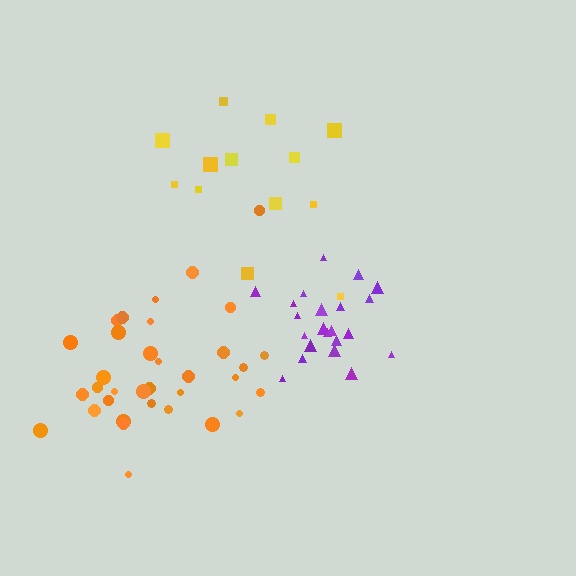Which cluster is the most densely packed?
Purple.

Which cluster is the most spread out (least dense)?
Yellow.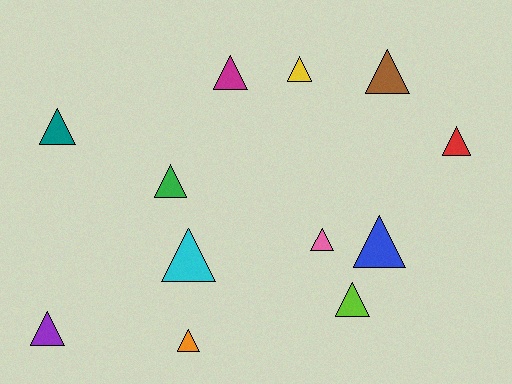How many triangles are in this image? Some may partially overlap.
There are 12 triangles.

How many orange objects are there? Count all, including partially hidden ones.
There is 1 orange object.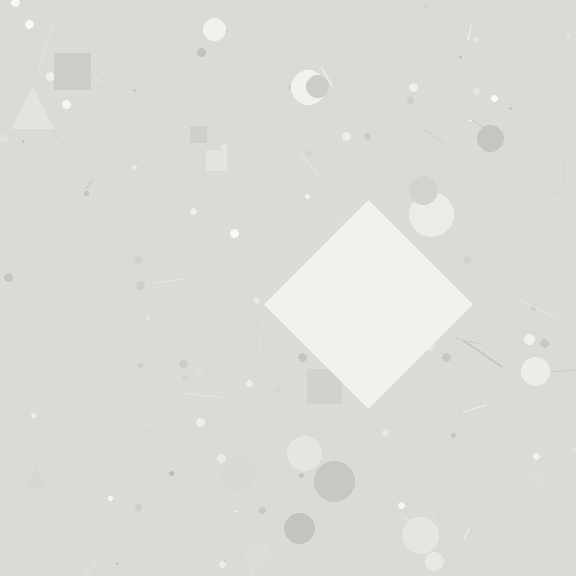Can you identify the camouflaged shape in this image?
The camouflaged shape is a diamond.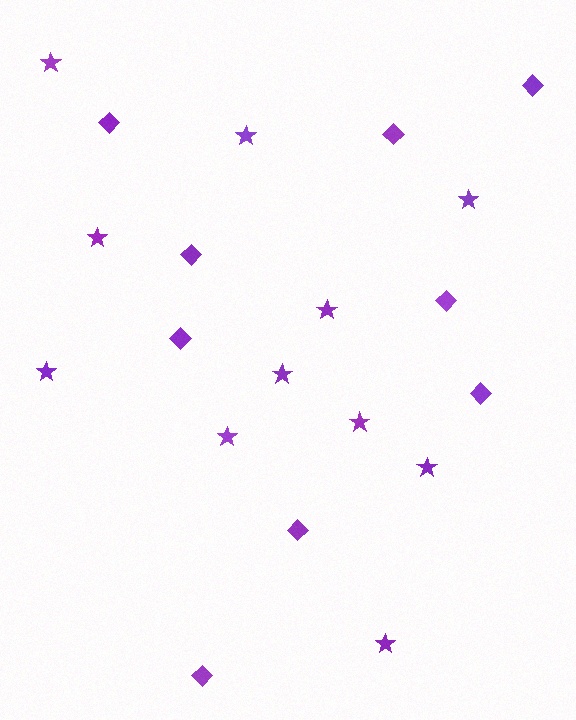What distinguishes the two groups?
There are 2 groups: one group of diamonds (9) and one group of stars (11).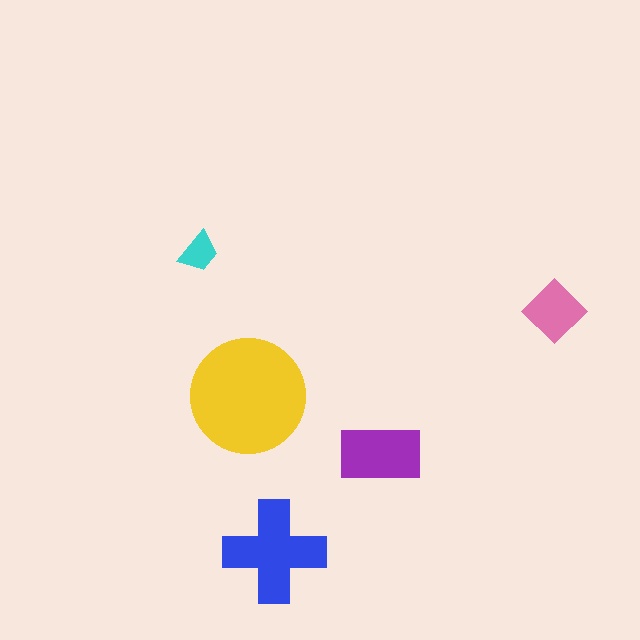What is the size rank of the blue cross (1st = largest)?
2nd.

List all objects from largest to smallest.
The yellow circle, the blue cross, the purple rectangle, the pink diamond, the cyan trapezoid.